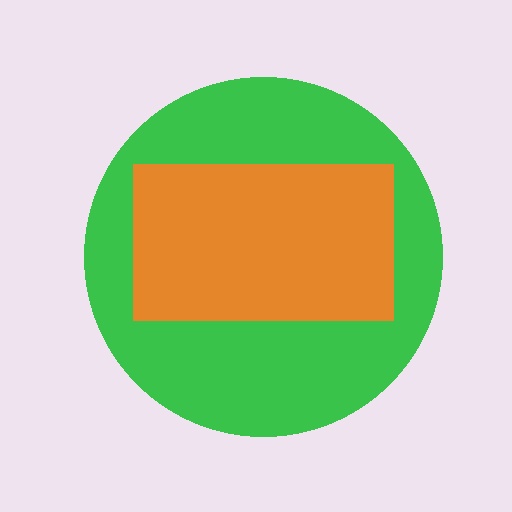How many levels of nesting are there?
2.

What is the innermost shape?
The orange rectangle.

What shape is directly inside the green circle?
The orange rectangle.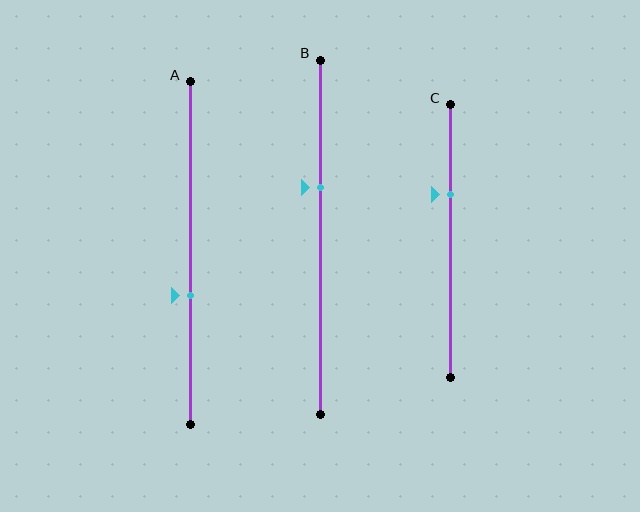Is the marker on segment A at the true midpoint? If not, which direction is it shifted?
No, the marker on segment A is shifted downward by about 12% of the segment length.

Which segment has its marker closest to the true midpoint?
Segment A has its marker closest to the true midpoint.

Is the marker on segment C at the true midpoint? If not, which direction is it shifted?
No, the marker on segment C is shifted upward by about 17% of the segment length.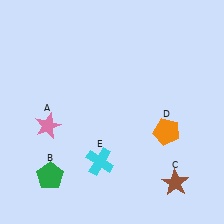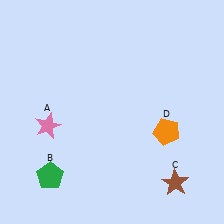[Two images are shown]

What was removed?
The cyan cross (E) was removed in Image 2.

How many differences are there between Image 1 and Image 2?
There is 1 difference between the two images.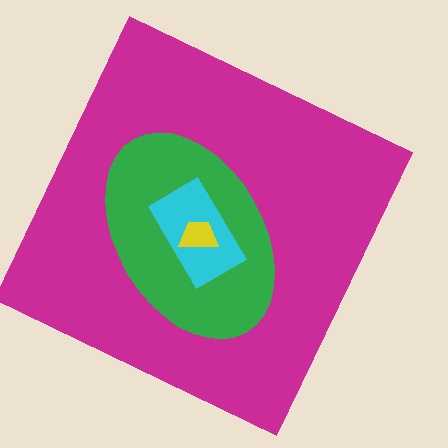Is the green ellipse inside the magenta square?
Yes.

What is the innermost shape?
The yellow trapezoid.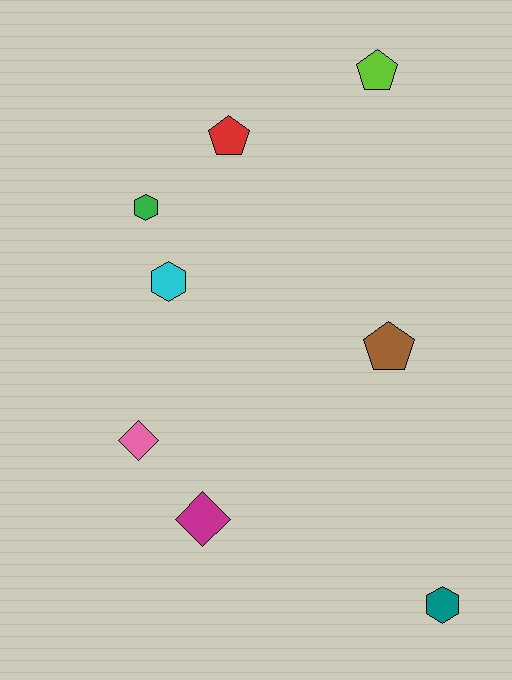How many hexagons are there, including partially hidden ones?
There are 3 hexagons.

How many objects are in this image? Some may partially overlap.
There are 8 objects.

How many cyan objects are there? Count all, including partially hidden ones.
There is 1 cyan object.